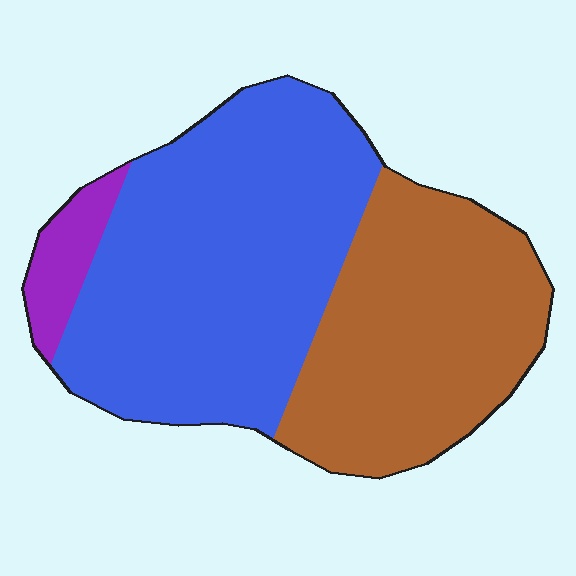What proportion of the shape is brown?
Brown takes up about two fifths (2/5) of the shape.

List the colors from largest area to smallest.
From largest to smallest: blue, brown, purple.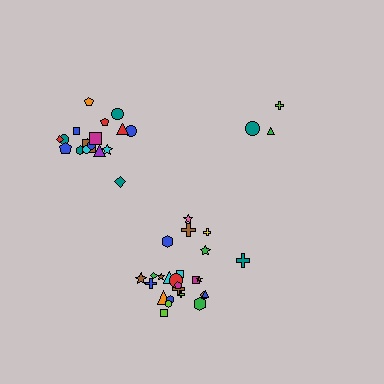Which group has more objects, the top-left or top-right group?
The top-left group.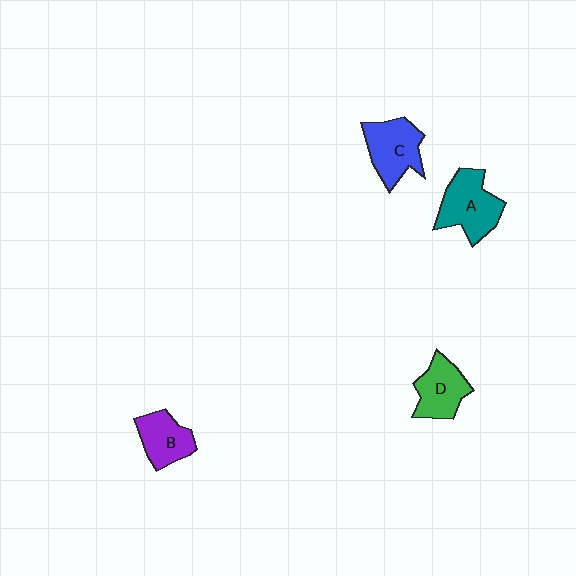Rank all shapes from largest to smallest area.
From largest to smallest: A (teal), C (blue), D (green), B (purple).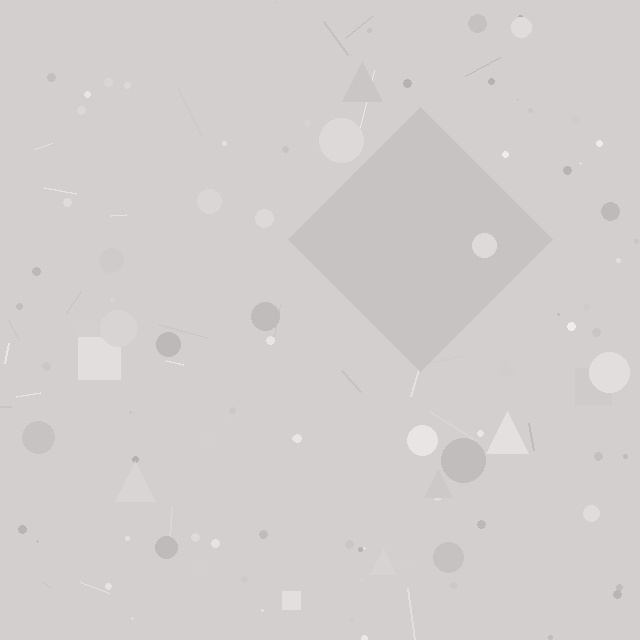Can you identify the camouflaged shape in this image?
The camouflaged shape is a diamond.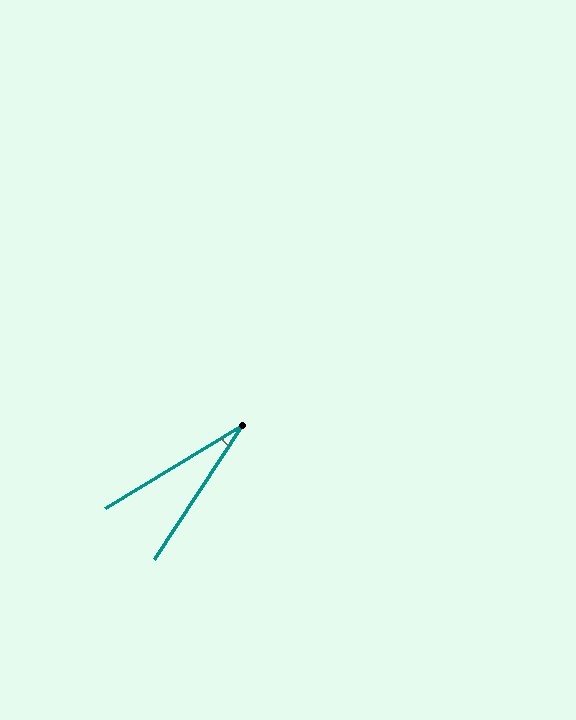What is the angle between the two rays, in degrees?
Approximately 25 degrees.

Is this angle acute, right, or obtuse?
It is acute.